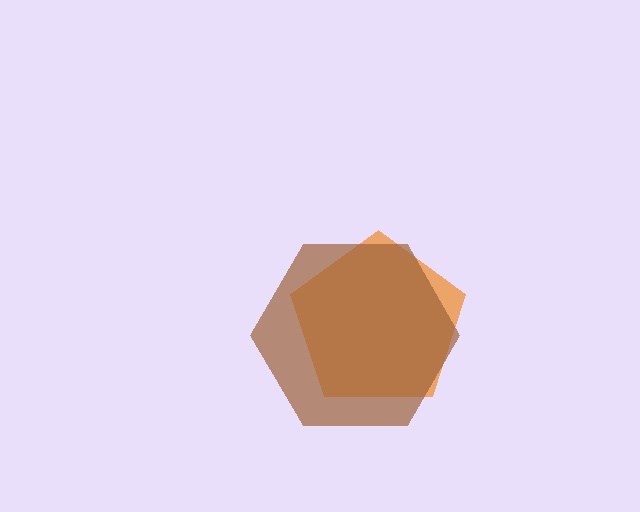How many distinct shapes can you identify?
There are 2 distinct shapes: an orange pentagon, a brown hexagon.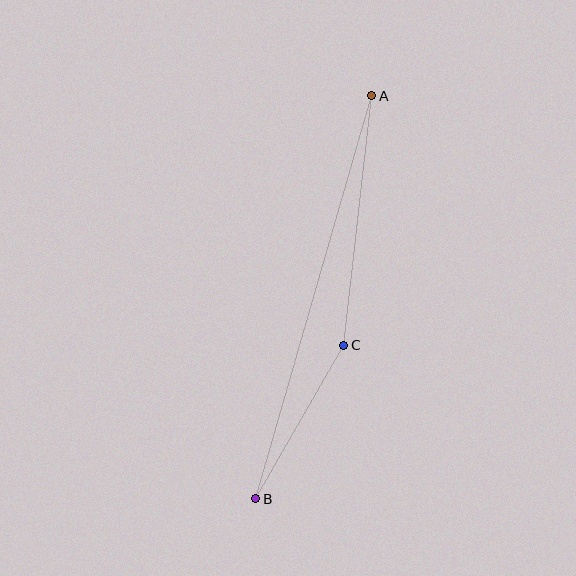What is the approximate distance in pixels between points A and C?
The distance between A and C is approximately 251 pixels.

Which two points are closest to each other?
Points B and C are closest to each other.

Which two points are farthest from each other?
Points A and B are farthest from each other.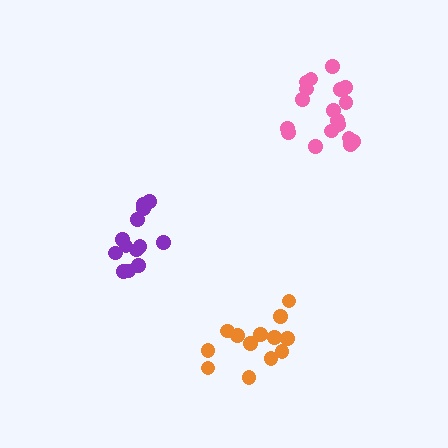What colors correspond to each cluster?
The clusters are colored: orange, purple, pink.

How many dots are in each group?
Group 1: 13 dots, Group 2: 13 dots, Group 3: 18 dots (44 total).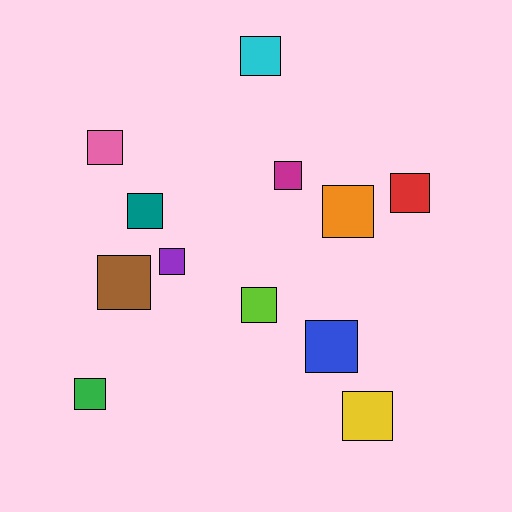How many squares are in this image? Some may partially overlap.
There are 12 squares.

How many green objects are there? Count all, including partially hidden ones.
There is 1 green object.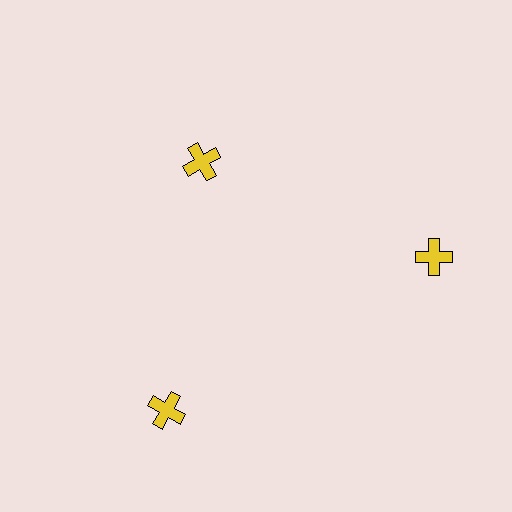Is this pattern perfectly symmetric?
No. The 3 yellow crosses are arranged in a ring, but one element near the 11 o'clock position is pulled inward toward the center, breaking the 3-fold rotational symmetry.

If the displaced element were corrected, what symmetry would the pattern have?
It would have 3-fold rotational symmetry — the pattern would map onto itself every 120 degrees.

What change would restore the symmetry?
The symmetry would be restored by moving it outward, back onto the ring so that all 3 crosses sit at equal angles and equal distance from the center.